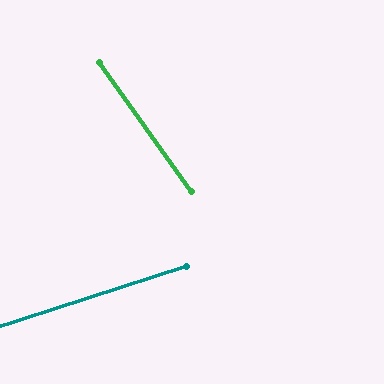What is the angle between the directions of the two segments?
Approximately 72 degrees.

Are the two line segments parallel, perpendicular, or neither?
Neither parallel nor perpendicular — they differ by about 72°.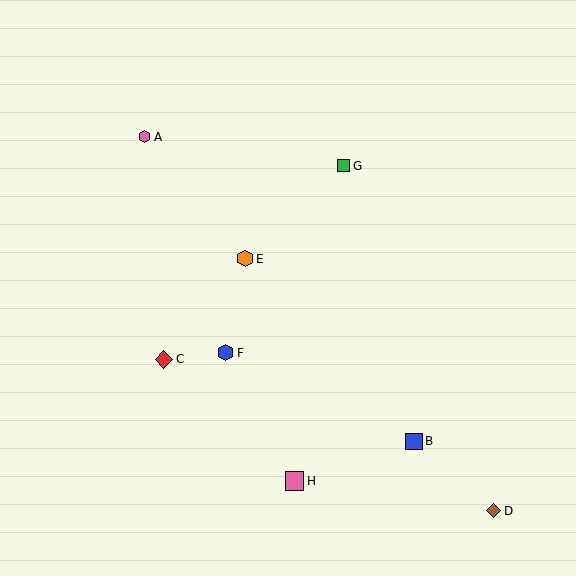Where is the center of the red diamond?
The center of the red diamond is at (164, 359).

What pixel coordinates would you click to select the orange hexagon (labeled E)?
Click at (245, 259) to select the orange hexagon E.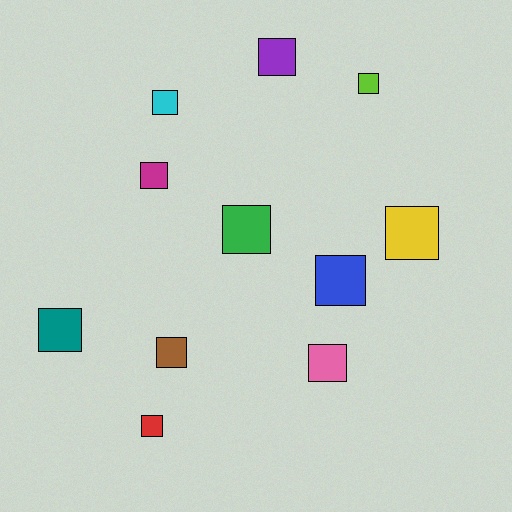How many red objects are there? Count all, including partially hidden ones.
There is 1 red object.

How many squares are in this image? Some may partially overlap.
There are 11 squares.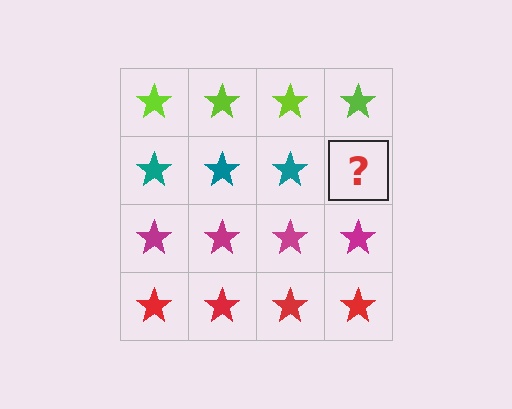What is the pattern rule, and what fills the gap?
The rule is that each row has a consistent color. The gap should be filled with a teal star.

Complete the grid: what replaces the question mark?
The question mark should be replaced with a teal star.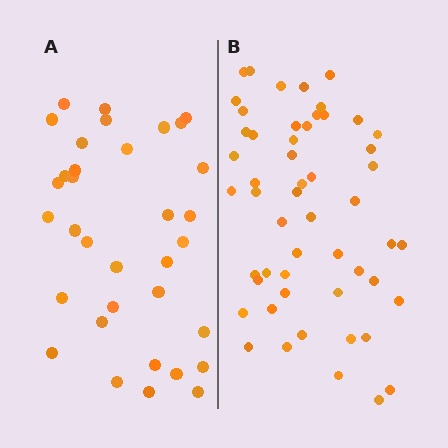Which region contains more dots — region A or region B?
Region B (the right region) has more dots.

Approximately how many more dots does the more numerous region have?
Region B has approximately 20 more dots than region A.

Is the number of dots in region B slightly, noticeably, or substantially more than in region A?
Region B has substantially more. The ratio is roughly 1.6 to 1.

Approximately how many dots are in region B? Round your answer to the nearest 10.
About 50 dots. (The exact count is 53, which rounds to 50.)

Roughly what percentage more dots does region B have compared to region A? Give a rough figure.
About 55% more.